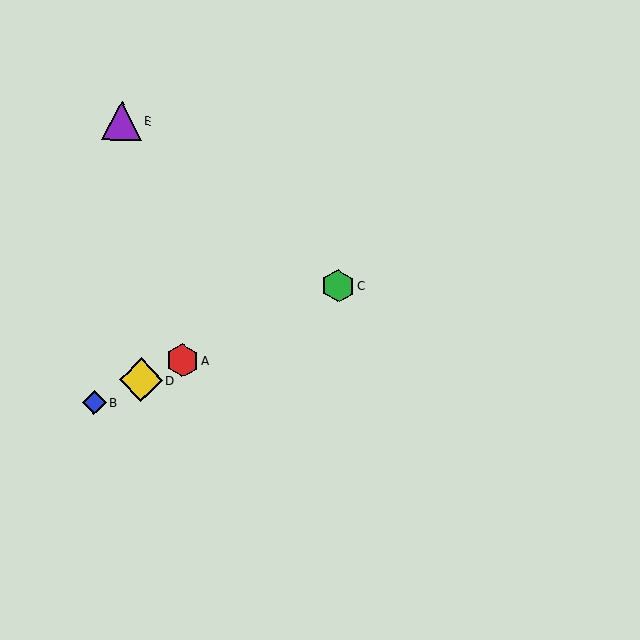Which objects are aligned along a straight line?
Objects A, B, C, D are aligned along a straight line.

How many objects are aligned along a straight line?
4 objects (A, B, C, D) are aligned along a straight line.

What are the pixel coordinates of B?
Object B is at (94, 402).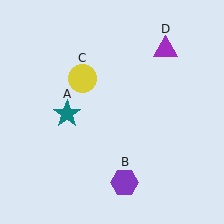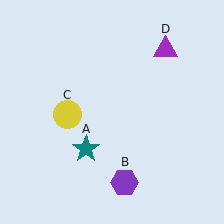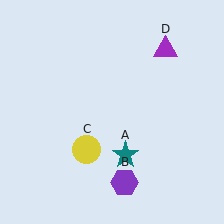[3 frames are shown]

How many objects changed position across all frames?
2 objects changed position: teal star (object A), yellow circle (object C).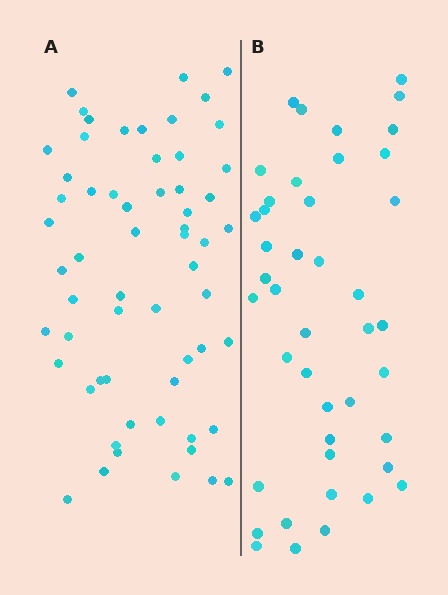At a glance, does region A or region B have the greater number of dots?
Region A (the left region) has more dots.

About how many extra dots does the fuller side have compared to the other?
Region A has approximately 15 more dots than region B.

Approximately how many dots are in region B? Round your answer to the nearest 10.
About 40 dots. (The exact count is 43, which rounds to 40.)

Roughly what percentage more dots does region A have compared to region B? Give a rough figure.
About 40% more.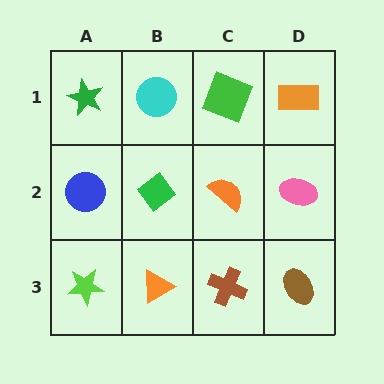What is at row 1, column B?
A cyan circle.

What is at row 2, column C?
An orange semicircle.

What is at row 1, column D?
An orange rectangle.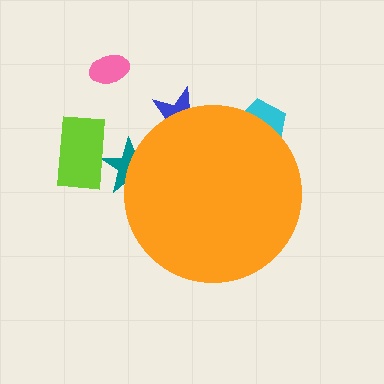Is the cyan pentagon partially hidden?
Yes, the cyan pentagon is partially hidden behind the orange circle.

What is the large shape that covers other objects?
An orange circle.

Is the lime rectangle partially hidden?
No, the lime rectangle is fully visible.